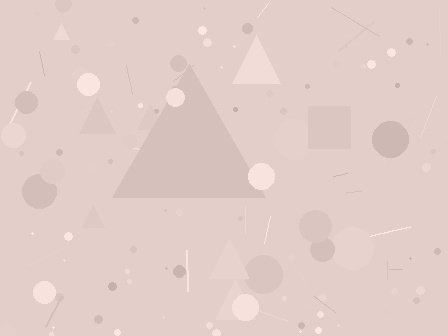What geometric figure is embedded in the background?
A triangle is embedded in the background.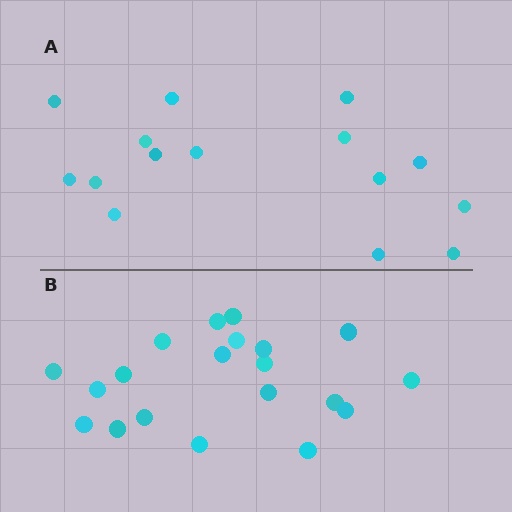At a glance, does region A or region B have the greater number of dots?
Region B (the bottom region) has more dots.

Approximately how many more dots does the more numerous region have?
Region B has about 5 more dots than region A.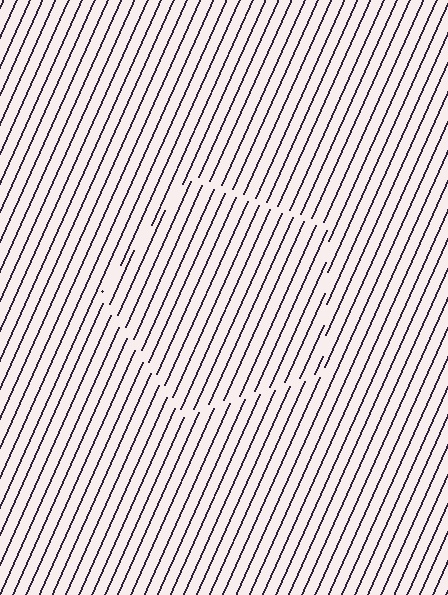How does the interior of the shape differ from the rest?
The interior of the shape contains the same grating, shifted by half a period — the contour is defined by the phase discontinuity where line-ends from the inner and outer gratings abut.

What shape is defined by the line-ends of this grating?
An illusory pentagon. The interior of the shape contains the same grating, shifted by half a period — the contour is defined by the phase discontinuity where line-ends from the inner and outer gratings abut.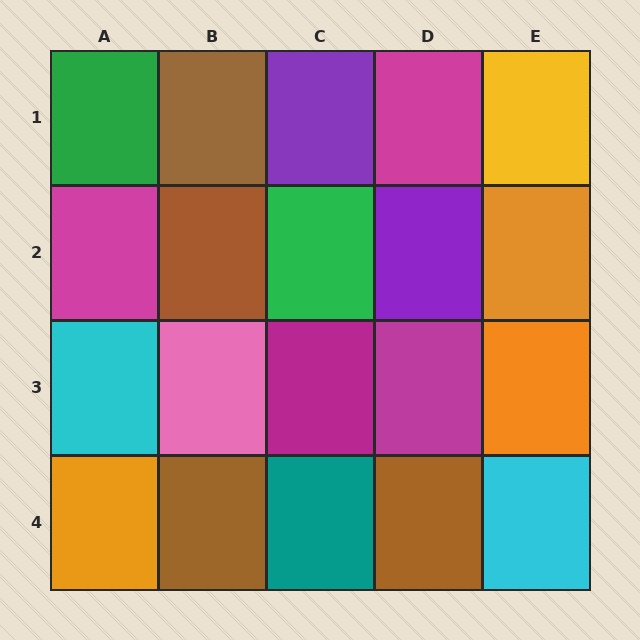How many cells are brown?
4 cells are brown.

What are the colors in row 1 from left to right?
Green, brown, purple, magenta, yellow.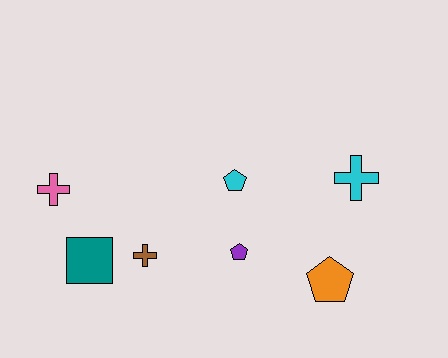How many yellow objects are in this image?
There are no yellow objects.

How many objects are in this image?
There are 7 objects.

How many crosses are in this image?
There are 3 crosses.